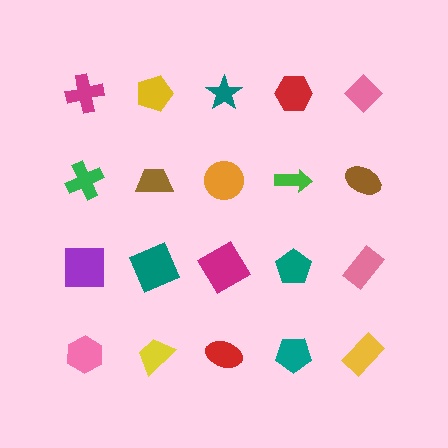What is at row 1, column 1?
A magenta cross.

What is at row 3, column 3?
A magenta diamond.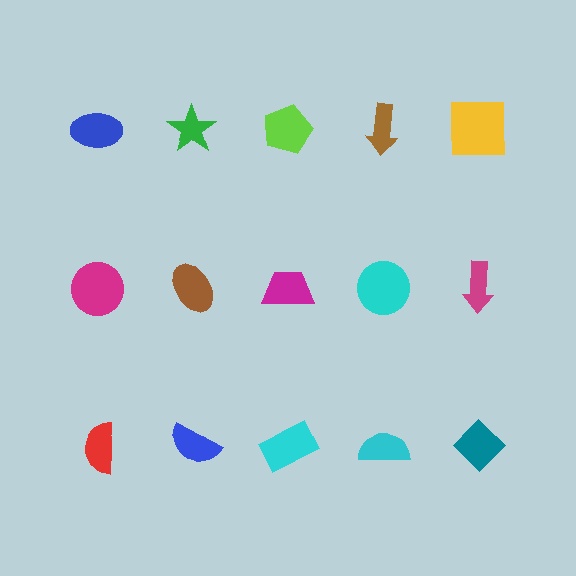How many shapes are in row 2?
5 shapes.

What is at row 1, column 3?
A lime pentagon.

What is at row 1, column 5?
A yellow square.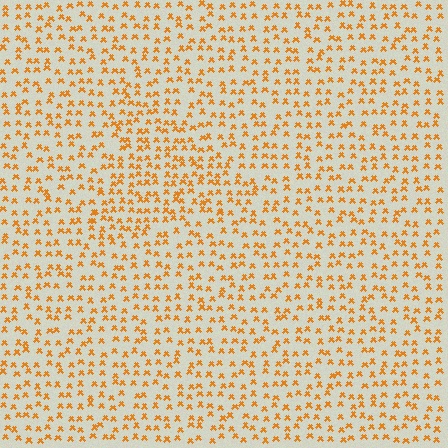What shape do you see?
I see a triangle.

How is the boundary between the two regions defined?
The boundary is defined by a change in element density (approximately 1.5x ratio). All elements are the same color, size, and shape.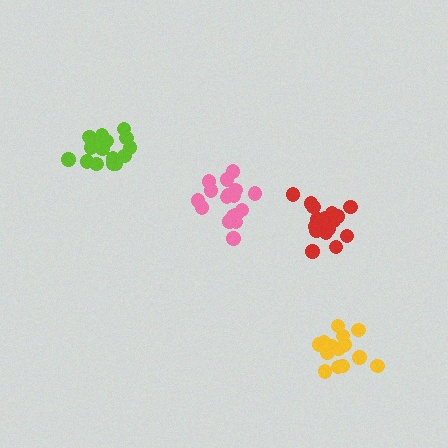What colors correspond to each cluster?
The clusters are colored: lime, pink, red, yellow.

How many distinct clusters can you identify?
There are 4 distinct clusters.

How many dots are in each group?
Group 1: 17 dots, Group 2: 18 dots, Group 3: 17 dots, Group 4: 14 dots (66 total).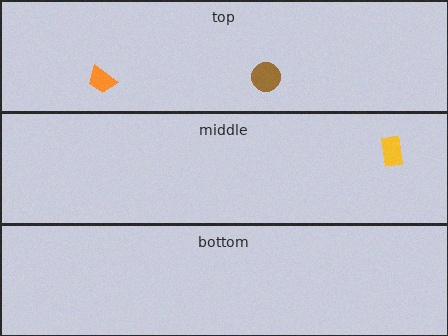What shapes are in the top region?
The orange trapezoid, the brown circle.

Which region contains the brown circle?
The top region.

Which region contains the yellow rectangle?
The middle region.